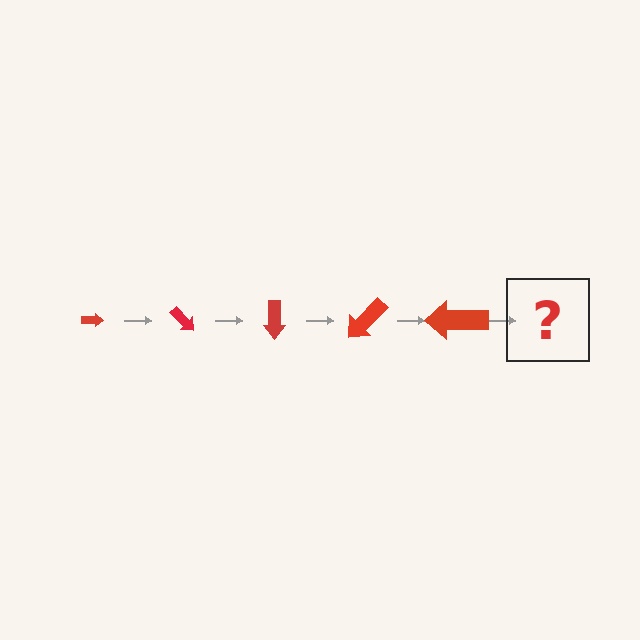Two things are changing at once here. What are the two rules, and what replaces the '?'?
The two rules are that the arrow grows larger each step and it rotates 45 degrees each step. The '?' should be an arrow, larger than the previous one and rotated 225 degrees from the start.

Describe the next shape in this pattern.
It should be an arrow, larger than the previous one and rotated 225 degrees from the start.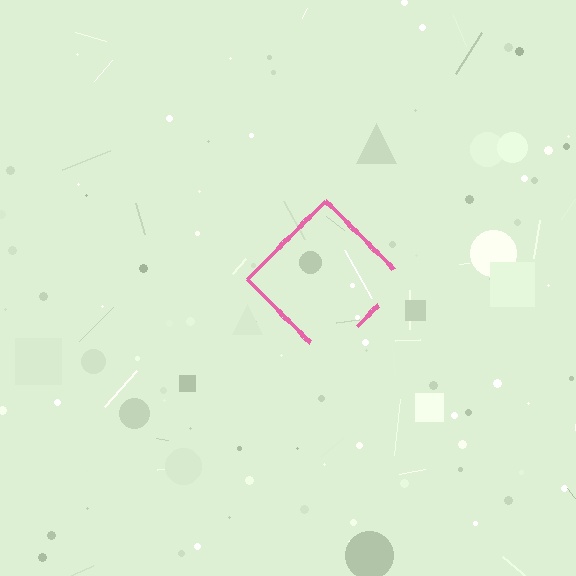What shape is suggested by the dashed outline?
The dashed outline suggests a diamond.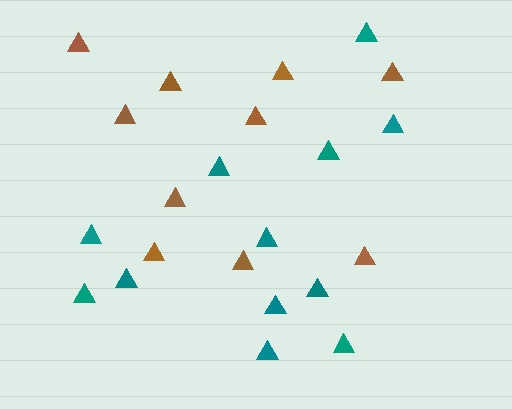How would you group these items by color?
There are 2 groups: one group of teal triangles (12) and one group of brown triangles (10).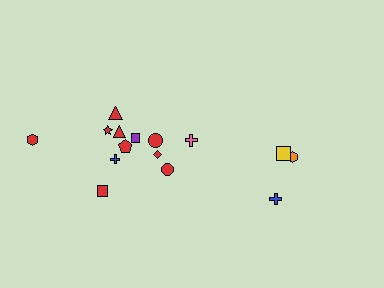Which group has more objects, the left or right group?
The left group.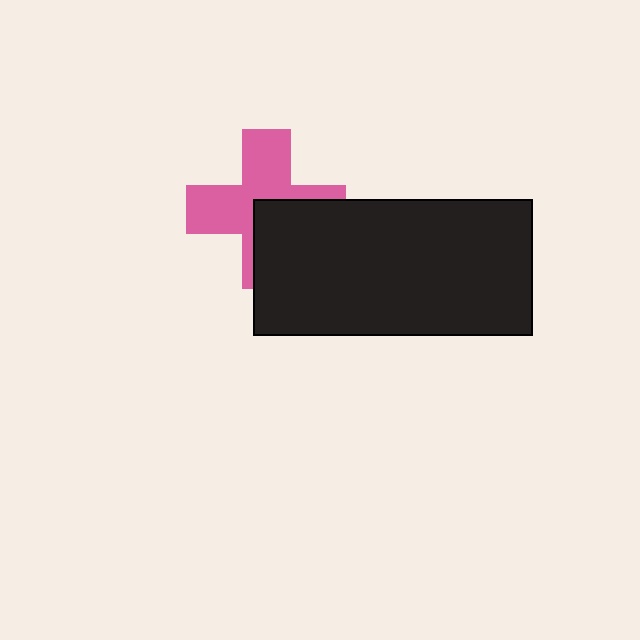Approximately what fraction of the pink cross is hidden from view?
Roughly 40% of the pink cross is hidden behind the black rectangle.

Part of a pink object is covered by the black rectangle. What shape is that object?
It is a cross.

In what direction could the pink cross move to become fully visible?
The pink cross could move toward the upper-left. That would shift it out from behind the black rectangle entirely.